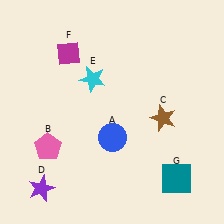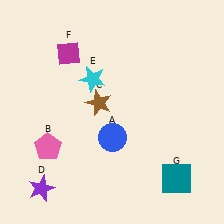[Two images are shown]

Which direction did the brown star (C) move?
The brown star (C) moved left.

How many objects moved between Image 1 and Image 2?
1 object moved between the two images.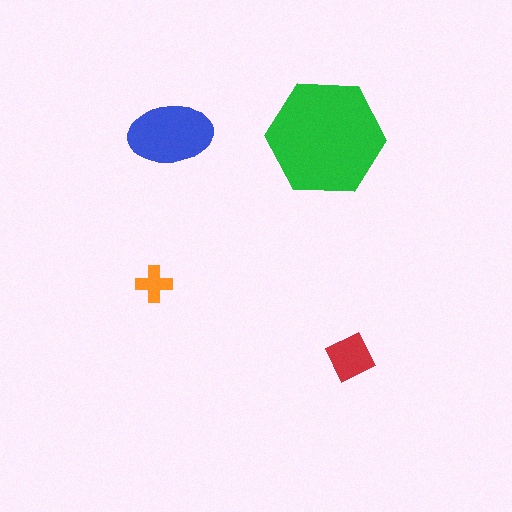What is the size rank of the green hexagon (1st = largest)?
1st.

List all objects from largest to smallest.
The green hexagon, the blue ellipse, the red diamond, the orange cross.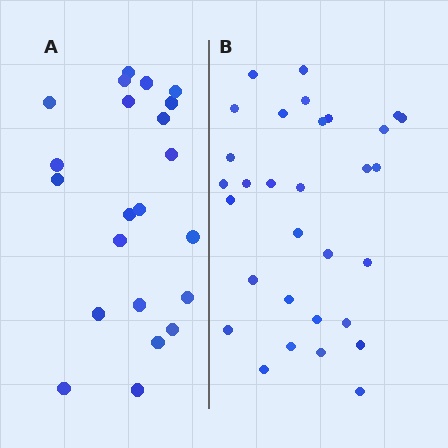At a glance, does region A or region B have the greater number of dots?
Region B (the right region) has more dots.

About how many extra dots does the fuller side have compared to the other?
Region B has roughly 8 or so more dots than region A.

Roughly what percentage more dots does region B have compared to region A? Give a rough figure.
About 40% more.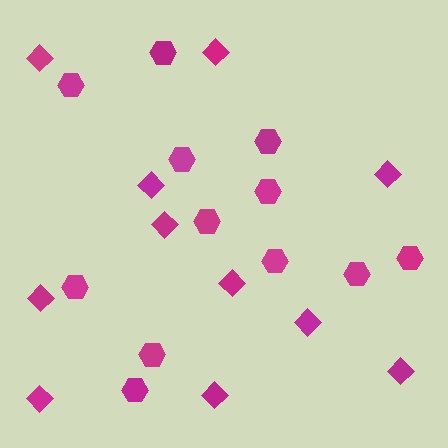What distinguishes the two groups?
There are 2 groups: one group of hexagons (12) and one group of diamonds (11).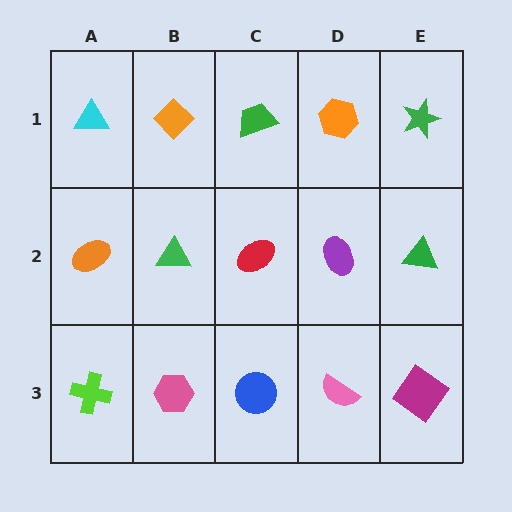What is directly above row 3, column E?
A green triangle.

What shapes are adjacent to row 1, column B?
A green triangle (row 2, column B), a cyan triangle (row 1, column A), a green trapezoid (row 1, column C).